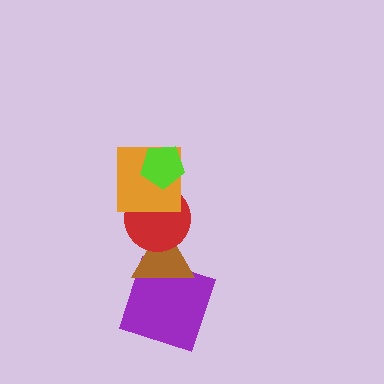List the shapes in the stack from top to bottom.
From top to bottom: the lime pentagon, the orange square, the red circle, the brown triangle, the purple square.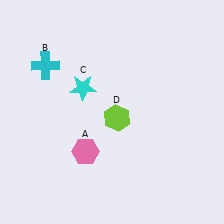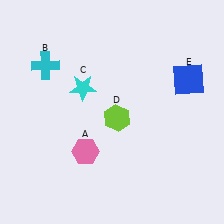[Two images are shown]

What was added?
A blue square (E) was added in Image 2.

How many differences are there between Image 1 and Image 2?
There is 1 difference between the two images.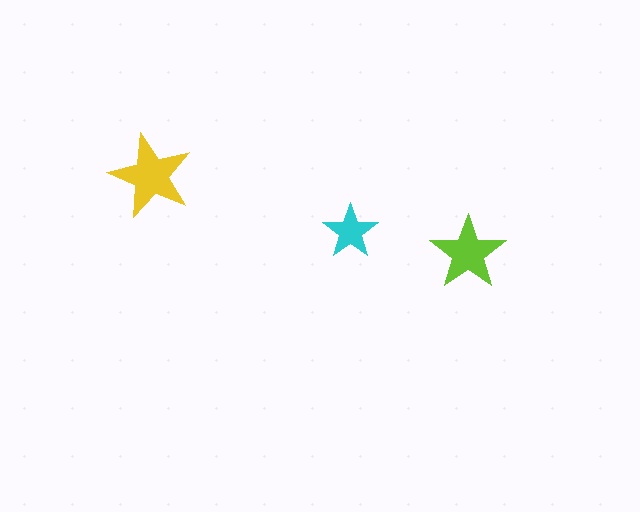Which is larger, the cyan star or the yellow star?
The yellow one.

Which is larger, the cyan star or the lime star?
The lime one.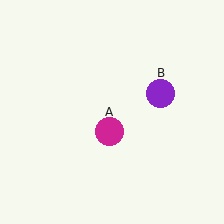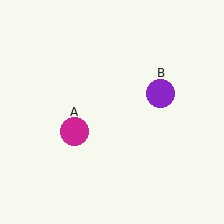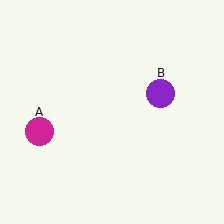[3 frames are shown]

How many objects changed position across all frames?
1 object changed position: magenta circle (object A).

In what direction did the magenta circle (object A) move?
The magenta circle (object A) moved left.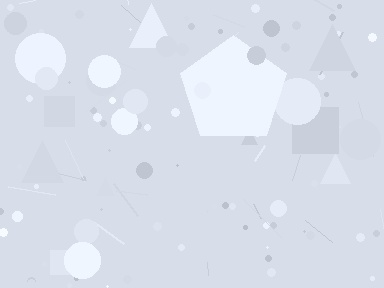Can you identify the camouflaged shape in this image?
The camouflaged shape is a pentagon.